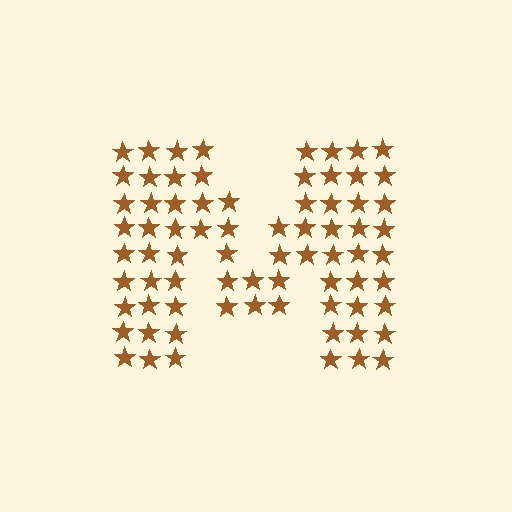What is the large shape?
The large shape is the letter M.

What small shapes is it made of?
It is made of small stars.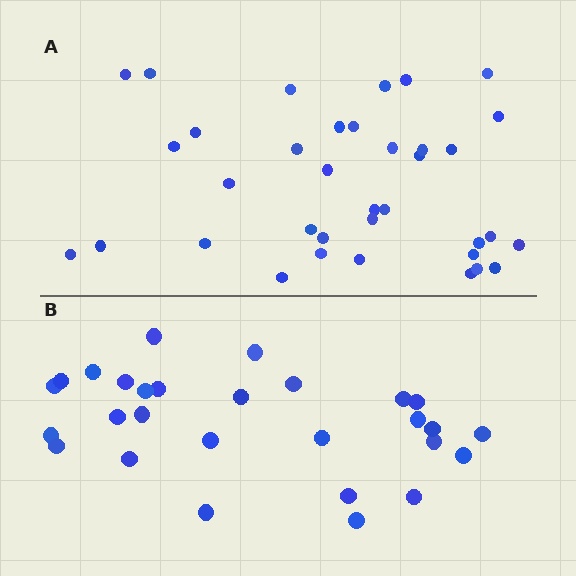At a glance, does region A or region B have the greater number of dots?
Region A (the top region) has more dots.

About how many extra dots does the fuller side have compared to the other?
Region A has roughly 8 or so more dots than region B.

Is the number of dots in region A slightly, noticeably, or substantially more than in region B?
Region A has noticeably more, but not dramatically so. The ratio is roughly 1.3 to 1.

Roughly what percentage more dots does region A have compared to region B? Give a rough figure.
About 30% more.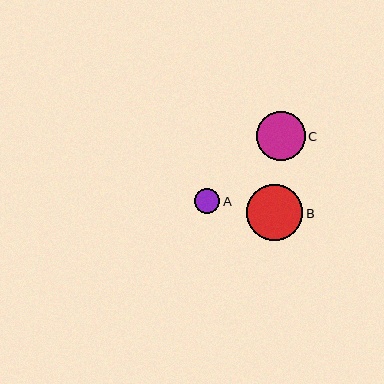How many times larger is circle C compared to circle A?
Circle C is approximately 2.0 times the size of circle A.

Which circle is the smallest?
Circle A is the smallest with a size of approximately 25 pixels.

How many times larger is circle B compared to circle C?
Circle B is approximately 1.1 times the size of circle C.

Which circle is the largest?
Circle B is the largest with a size of approximately 56 pixels.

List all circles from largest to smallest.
From largest to smallest: B, C, A.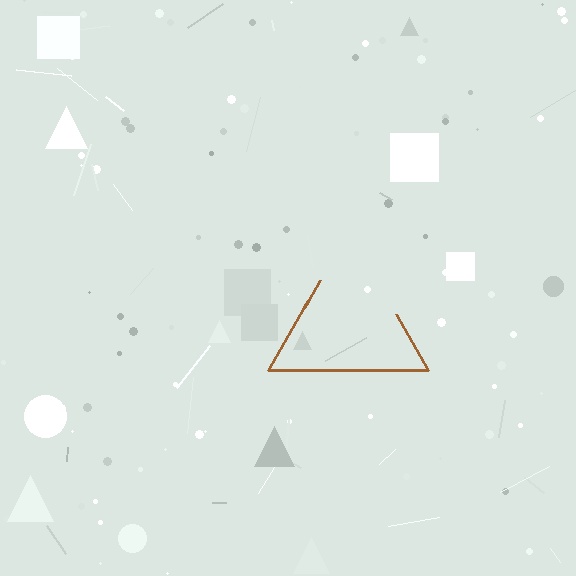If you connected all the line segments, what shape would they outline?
They would outline a triangle.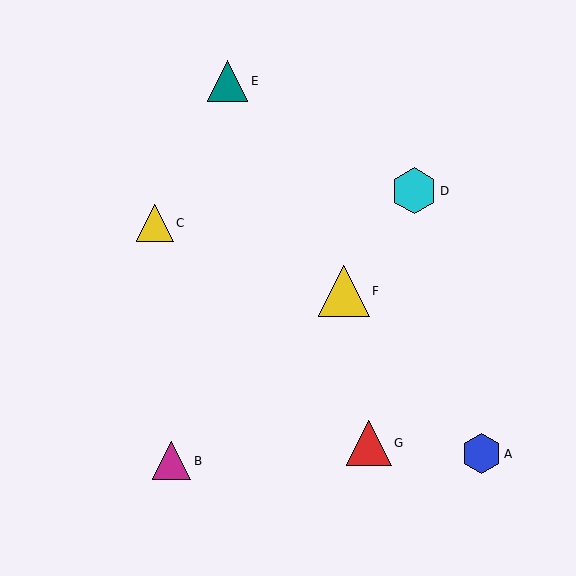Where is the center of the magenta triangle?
The center of the magenta triangle is at (172, 461).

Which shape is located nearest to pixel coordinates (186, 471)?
The magenta triangle (labeled B) at (172, 461) is nearest to that location.